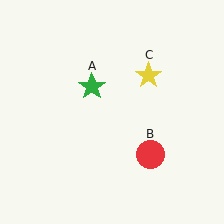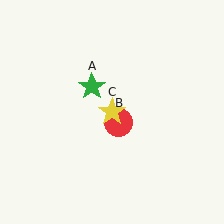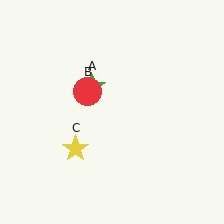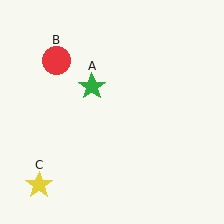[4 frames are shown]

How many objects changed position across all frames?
2 objects changed position: red circle (object B), yellow star (object C).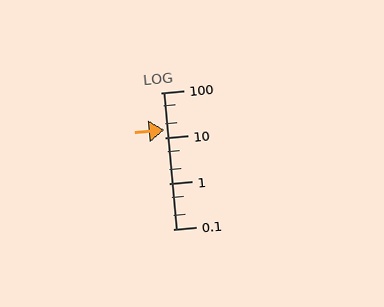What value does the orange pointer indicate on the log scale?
The pointer indicates approximately 15.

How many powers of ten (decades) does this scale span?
The scale spans 3 decades, from 0.1 to 100.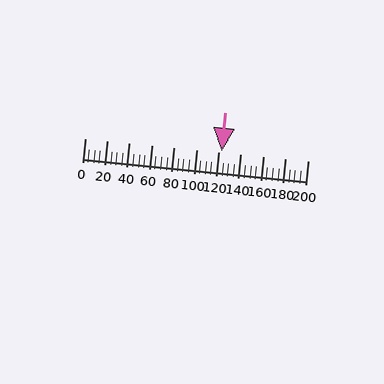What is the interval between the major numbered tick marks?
The major tick marks are spaced 20 units apart.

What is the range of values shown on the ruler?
The ruler shows values from 0 to 200.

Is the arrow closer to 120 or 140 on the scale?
The arrow is closer to 120.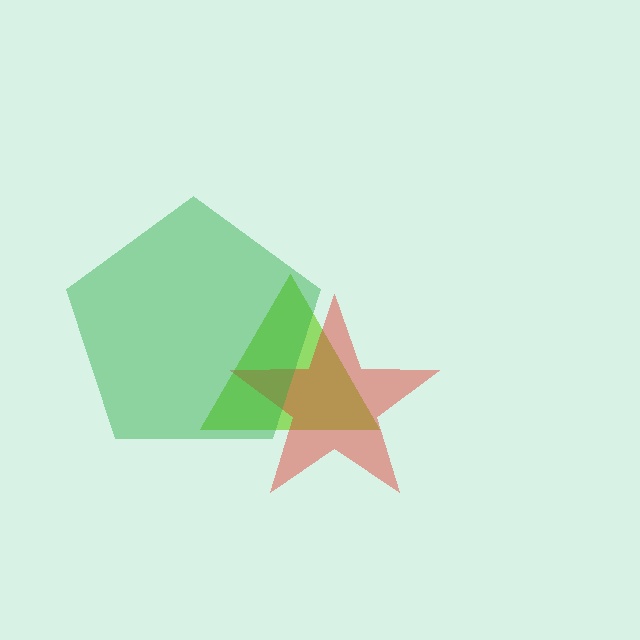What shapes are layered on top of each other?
The layered shapes are: a lime triangle, a red star, a green pentagon.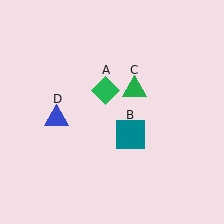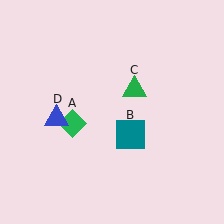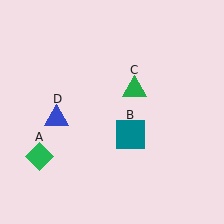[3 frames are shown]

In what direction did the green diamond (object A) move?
The green diamond (object A) moved down and to the left.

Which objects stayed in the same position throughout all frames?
Teal square (object B) and green triangle (object C) and blue triangle (object D) remained stationary.